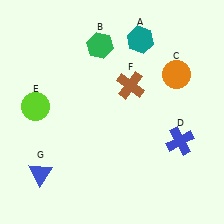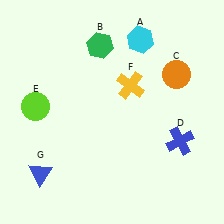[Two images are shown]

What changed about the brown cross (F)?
In Image 1, F is brown. In Image 2, it changed to yellow.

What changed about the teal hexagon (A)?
In Image 1, A is teal. In Image 2, it changed to cyan.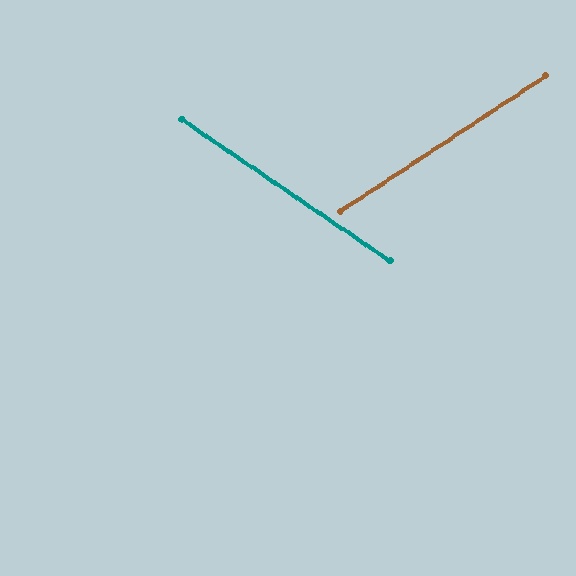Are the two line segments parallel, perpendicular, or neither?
Neither parallel nor perpendicular — they differ by about 67°.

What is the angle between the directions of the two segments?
Approximately 67 degrees.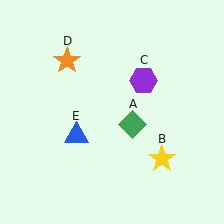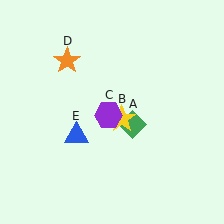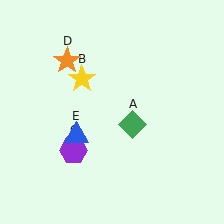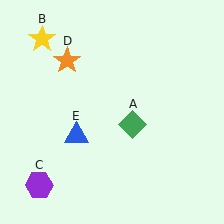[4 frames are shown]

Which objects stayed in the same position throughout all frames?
Green diamond (object A) and orange star (object D) and blue triangle (object E) remained stationary.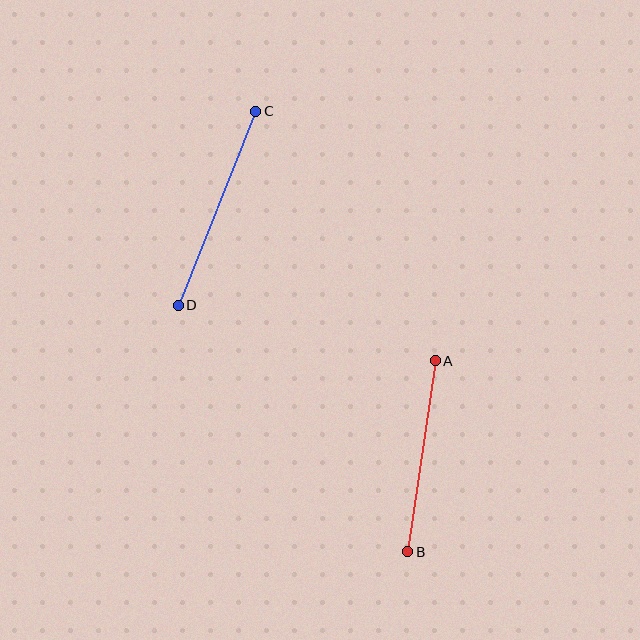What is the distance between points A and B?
The distance is approximately 193 pixels.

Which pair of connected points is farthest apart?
Points C and D are farthest apart.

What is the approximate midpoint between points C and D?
The midpoint is at approximately (217, 208) pixels.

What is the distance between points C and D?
The distance is approximately 209 pixels.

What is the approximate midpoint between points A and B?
The midpoint is at approximately (422, 456) pixels.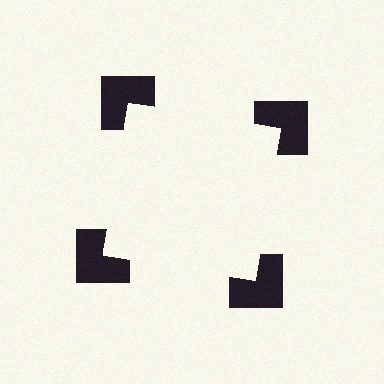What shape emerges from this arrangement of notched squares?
An illusory square — its edges are inferred from the aligned wedge cuts in the notched squares, not physically drawn.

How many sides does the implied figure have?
4 sides.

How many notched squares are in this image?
There are 4 — one at each vertex of the illusory square.